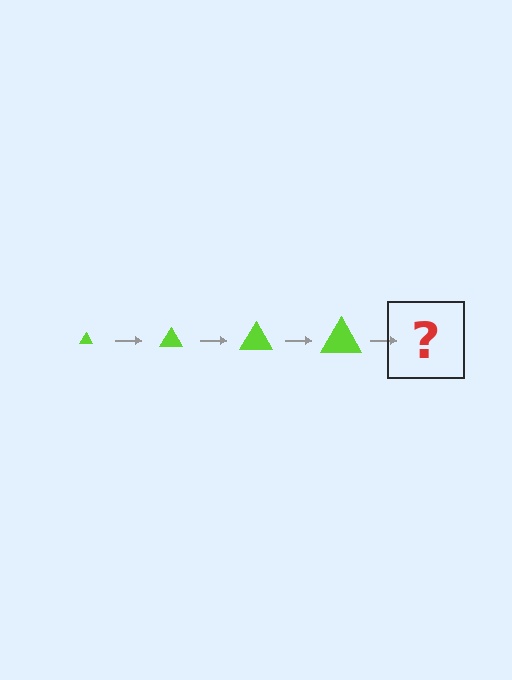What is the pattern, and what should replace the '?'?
The pattern is that the triangle gets progressively larger each step. The '?' should be a lime triangle, larger than the previous one.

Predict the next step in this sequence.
The next step is a lime triangle, larger than the previous one.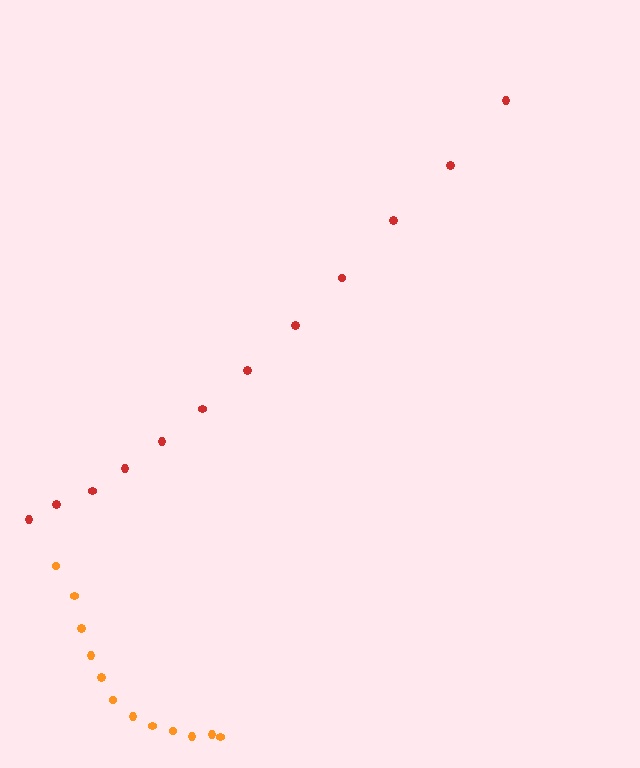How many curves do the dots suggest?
There are 2 distinct paths.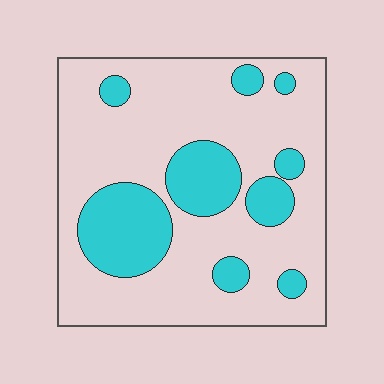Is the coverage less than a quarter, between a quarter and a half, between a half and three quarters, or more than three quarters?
Between a quarter and a half.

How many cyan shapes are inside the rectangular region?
9.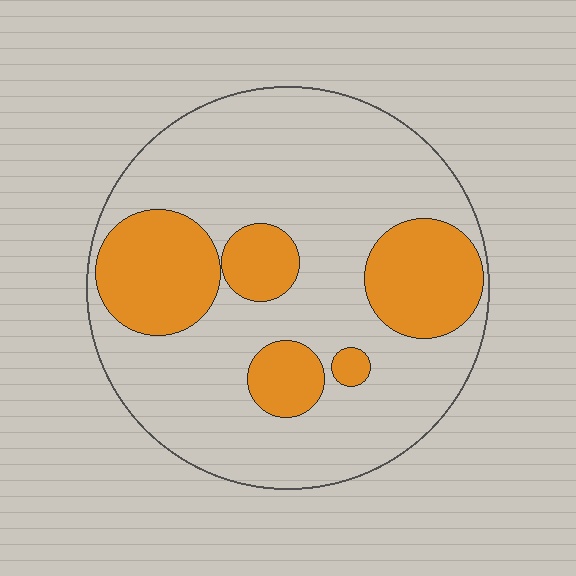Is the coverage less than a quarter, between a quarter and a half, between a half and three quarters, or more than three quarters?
Between a quarter and a half.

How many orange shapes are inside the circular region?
5.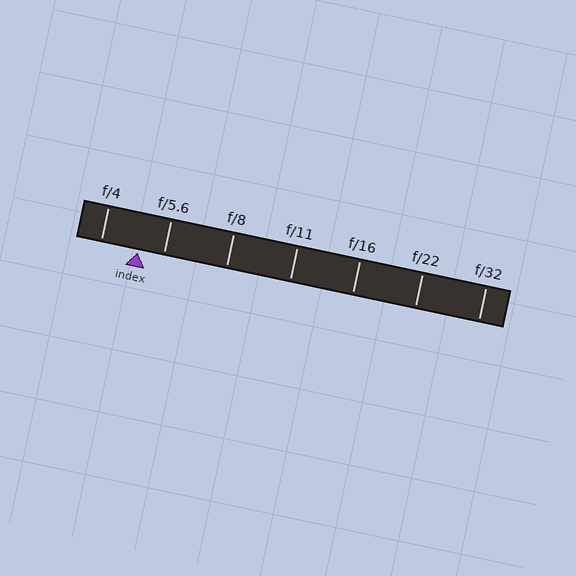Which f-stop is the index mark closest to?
The index mark is closest to f/5.6.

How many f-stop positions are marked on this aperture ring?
There are 7 f-stop positions marked.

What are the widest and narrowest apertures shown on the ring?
The widest aperture shown is f/4 and the narrowest is f/32.